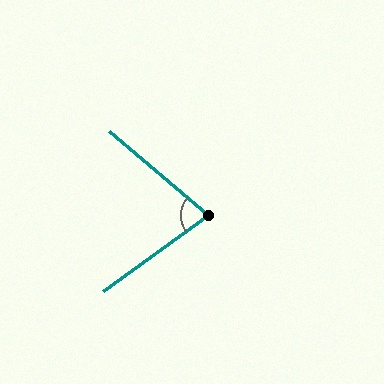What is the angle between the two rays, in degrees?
Approximately 76 degrees.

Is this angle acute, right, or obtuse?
It is acute.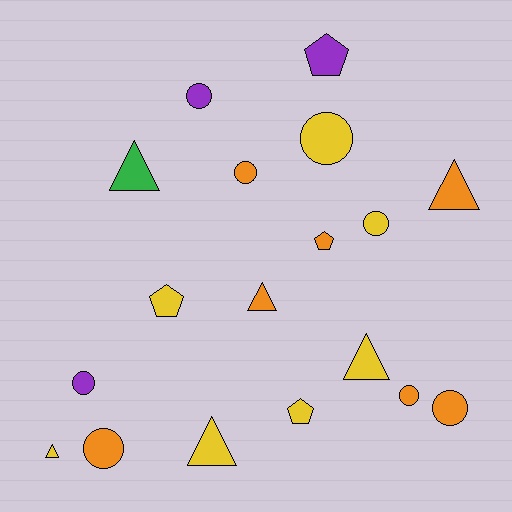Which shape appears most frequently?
Circle, with 8 objects.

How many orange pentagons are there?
There is 1 orange pentagon.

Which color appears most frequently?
Orange, with 7 objects.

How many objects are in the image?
There are 18 objects.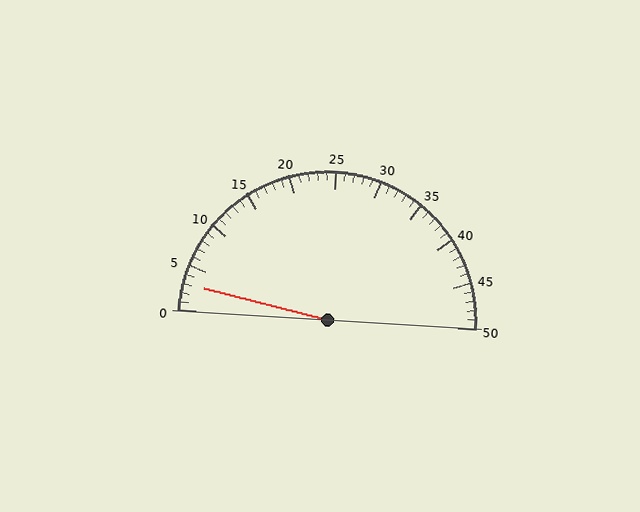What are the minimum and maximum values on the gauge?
The gauge ranges from 0 to 50.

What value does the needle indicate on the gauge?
The needle indicates approximately 3.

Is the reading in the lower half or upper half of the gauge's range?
The reading is in the lower half of the range (0 to 50).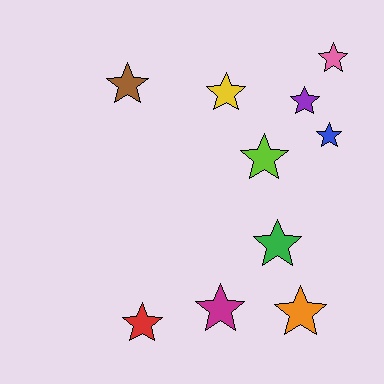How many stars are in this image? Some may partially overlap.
There are 10 stars.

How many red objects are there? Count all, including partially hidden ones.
There is 1 red object.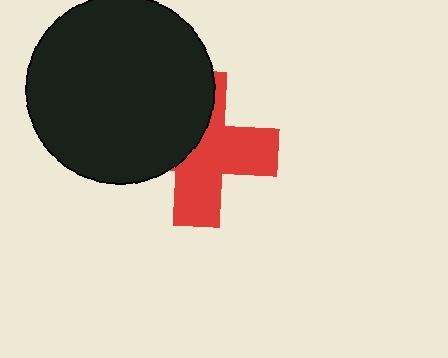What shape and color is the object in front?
The object in front is a black circle.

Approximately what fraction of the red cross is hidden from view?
Roughly 42% of the red cross is hidden behind the black circle.